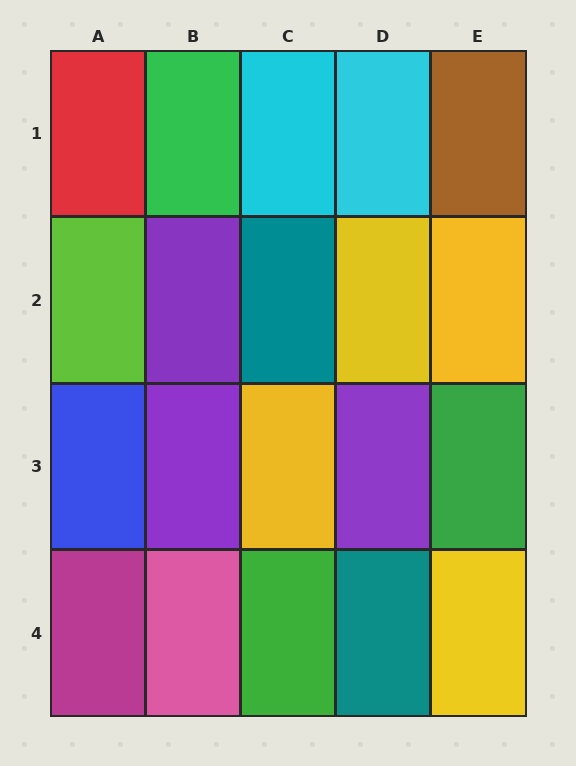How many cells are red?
1 cell is red.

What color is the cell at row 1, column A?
Red.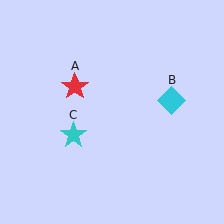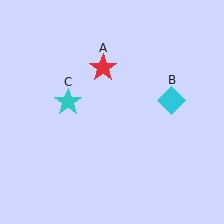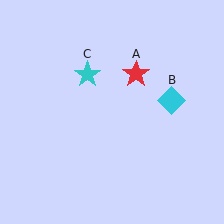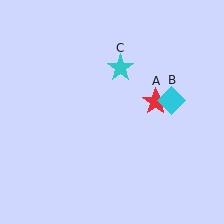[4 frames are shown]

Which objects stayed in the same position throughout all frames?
Cyan diamond (object B) remained stationary.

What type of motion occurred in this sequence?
The red star (object A), cyan star (object C) rotated clockwise around the center of the scene.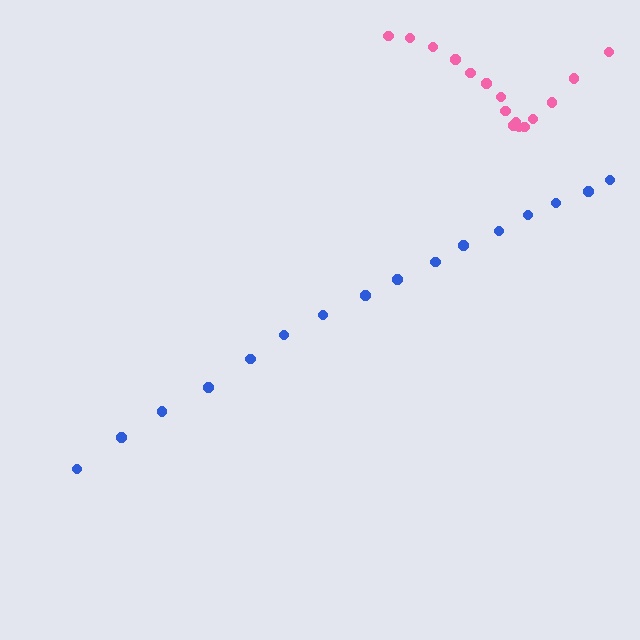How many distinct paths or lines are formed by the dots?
There are 2 distinct paths.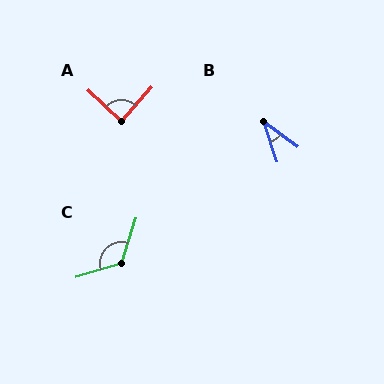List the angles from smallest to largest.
B (34°), A (88°), C (125°).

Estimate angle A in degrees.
Approximately 88 degrees.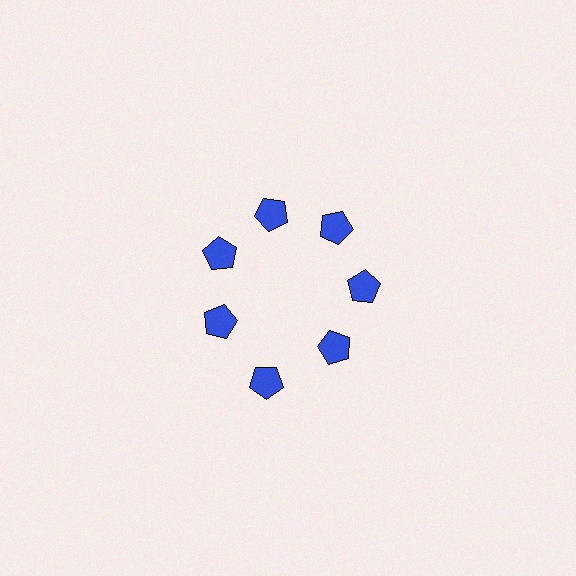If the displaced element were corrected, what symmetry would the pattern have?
It would have 7-fold rotational symmetry — the pattern would map onto itself every 51 degrees.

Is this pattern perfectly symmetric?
No. The 7 blue pentagons are arranged in a ring, but one element near the 6 o'clock position is pushed outward from the center, breaking the 7-fold rotational symmetry.